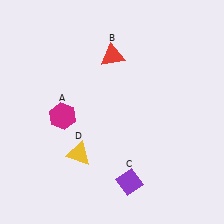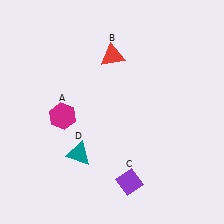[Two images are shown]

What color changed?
The triangle (D) changed from yellow in Image 1 to teal in Image 2.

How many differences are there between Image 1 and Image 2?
There is 1 difference between the two images.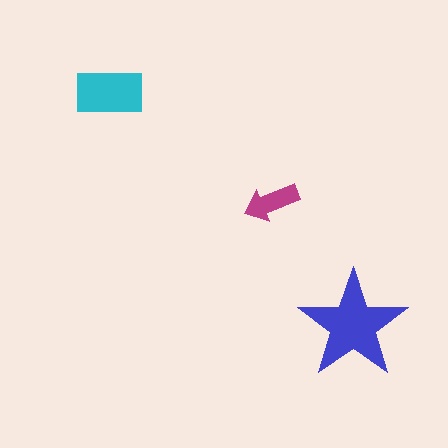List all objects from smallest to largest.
The magenta arrow, the cyan rectangle, the blue star.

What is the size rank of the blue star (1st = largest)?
1st.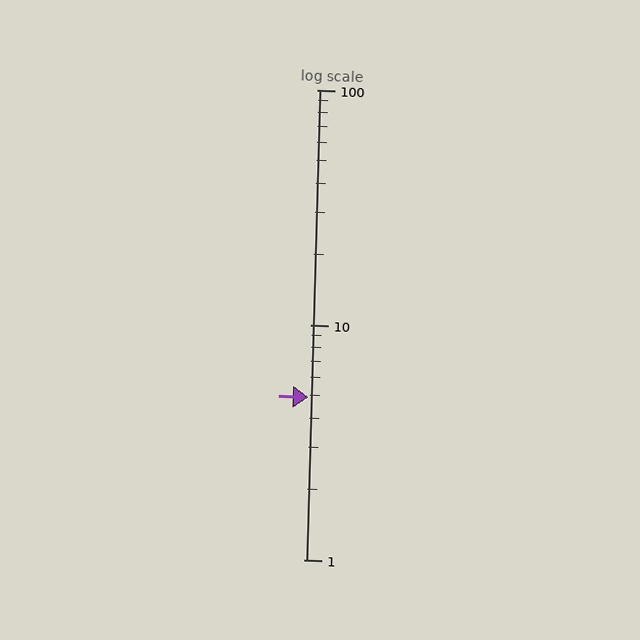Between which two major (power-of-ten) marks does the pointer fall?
The pointer is between 1 and 10.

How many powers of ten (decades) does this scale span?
The scale spans 2 decades, from 1 to 100.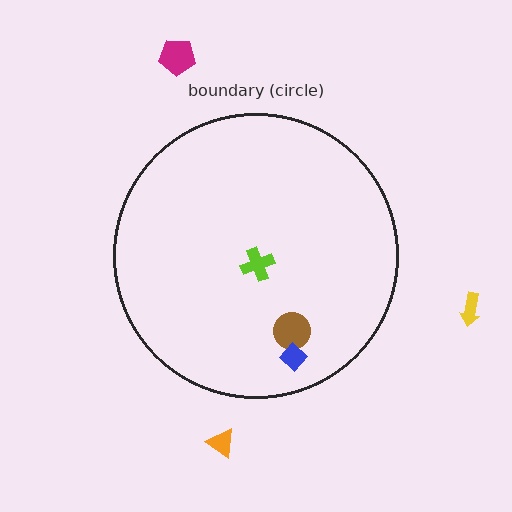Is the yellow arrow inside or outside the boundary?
Outside.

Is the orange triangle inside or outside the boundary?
Outside.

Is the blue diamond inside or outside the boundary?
Inside.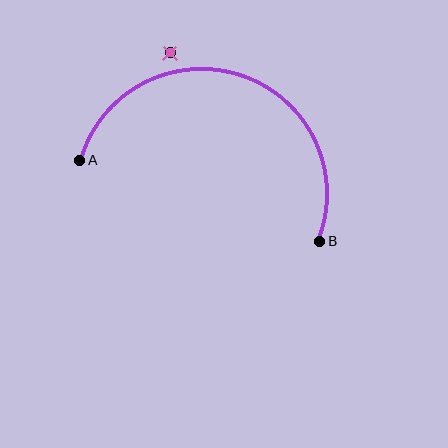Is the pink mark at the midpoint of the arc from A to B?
No — the pink mark does not lie on the arc at all. It sits slightly outside the curve.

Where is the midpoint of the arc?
The arc midpoint is the point on the curve farthest from the straight line joining A and B. It sits above that line.